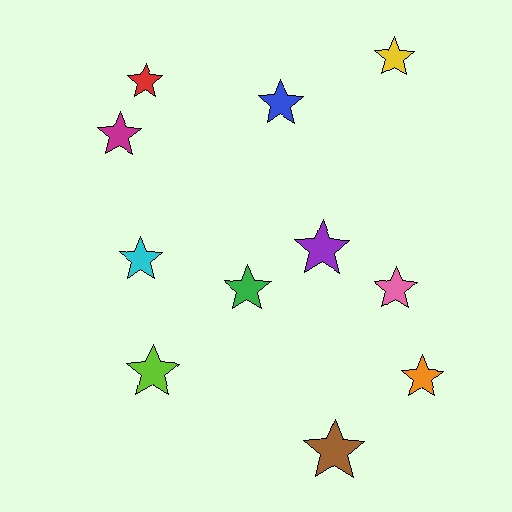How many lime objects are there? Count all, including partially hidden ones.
There is 1 lime object.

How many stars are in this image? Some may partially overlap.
There are 11 stars.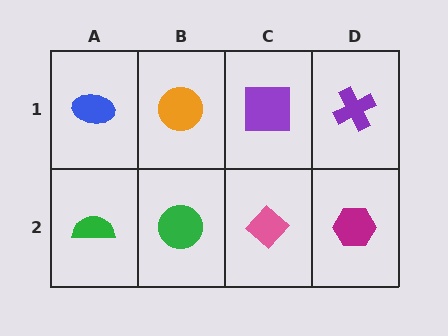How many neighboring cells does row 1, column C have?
3.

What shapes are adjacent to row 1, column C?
A pink diamond (row 2, column C), an orange circle (row 1, column B), a purple cross (row 1, column D).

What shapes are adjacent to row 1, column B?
A green circle (row 2, column B), a blue ellipse (row 1, column A), a purple square (row 1, column C).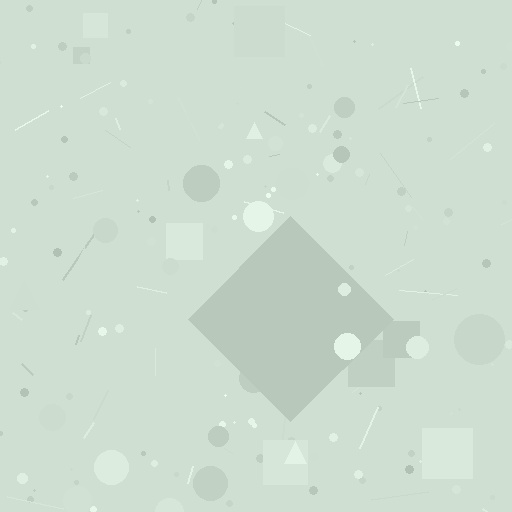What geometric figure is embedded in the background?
A diamond is embedded in the background.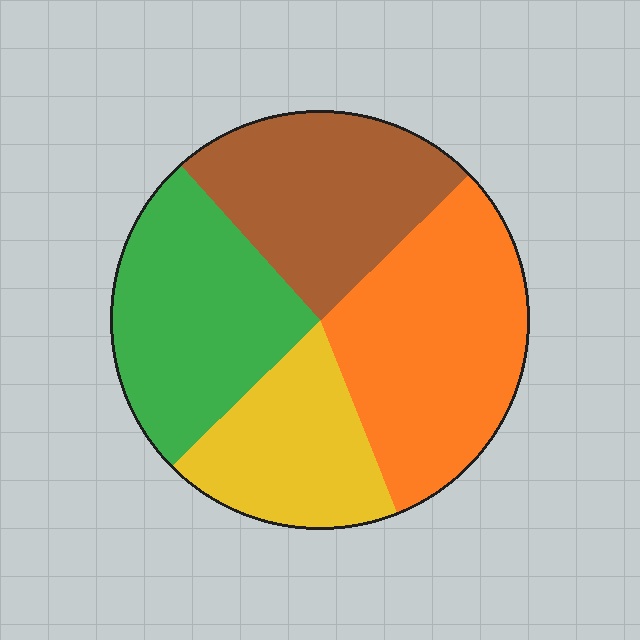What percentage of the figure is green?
Green covers roughly 25% of the figure.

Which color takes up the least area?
Yellow, at roughly 20%.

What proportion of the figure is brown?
Brown covers 24% of the figure.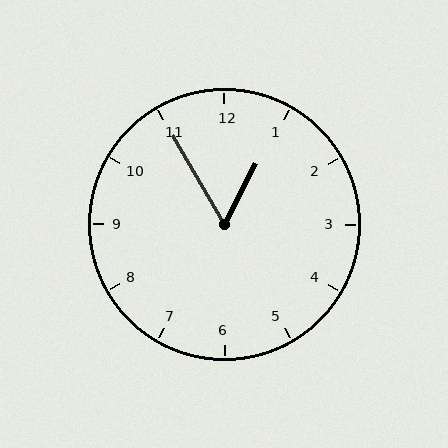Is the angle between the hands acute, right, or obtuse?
It is acute.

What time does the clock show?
12:55.